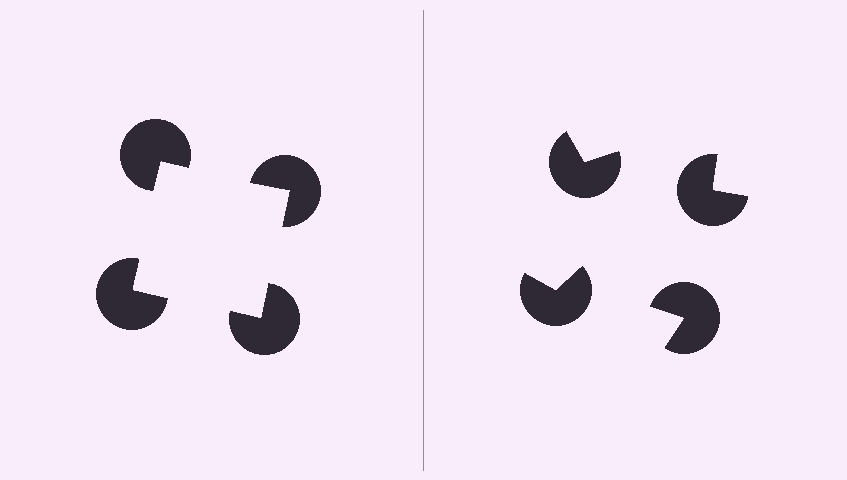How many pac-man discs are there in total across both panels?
8 — 4 on each side.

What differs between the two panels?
The pac-man discs are positioned identically on both sides; only the wedge orientations differ. On the left they align to a square; on the right they are misaligned.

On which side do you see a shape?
An illusory square appears on the left side. On the right side the wedge cuts are rotated, so no coherent shape forms.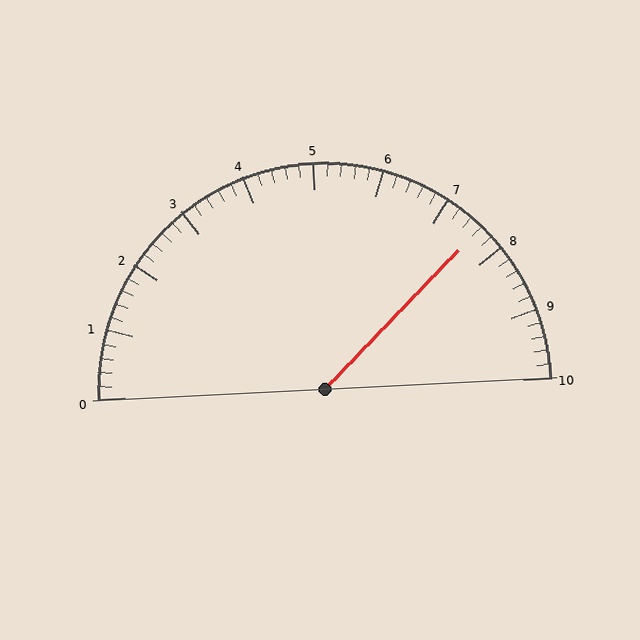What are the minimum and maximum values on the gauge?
The gauge ranges from 0 to 10.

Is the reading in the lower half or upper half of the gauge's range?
The reading is in the upper half of the range (0 to 10).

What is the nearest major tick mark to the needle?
The nearest major tick mark is 8.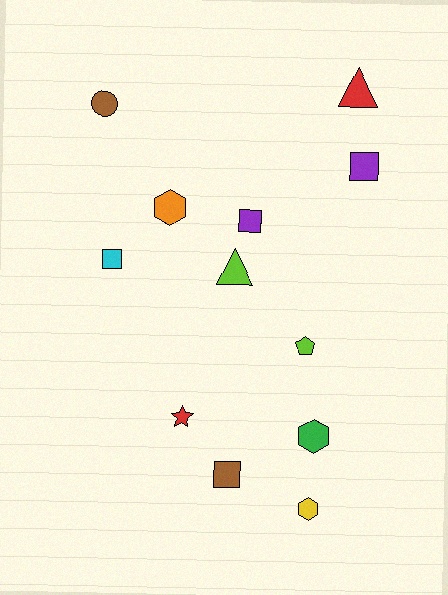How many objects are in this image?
There are 12 objects.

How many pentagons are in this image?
There is 1 pentagon.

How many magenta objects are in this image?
There are no magenta objects.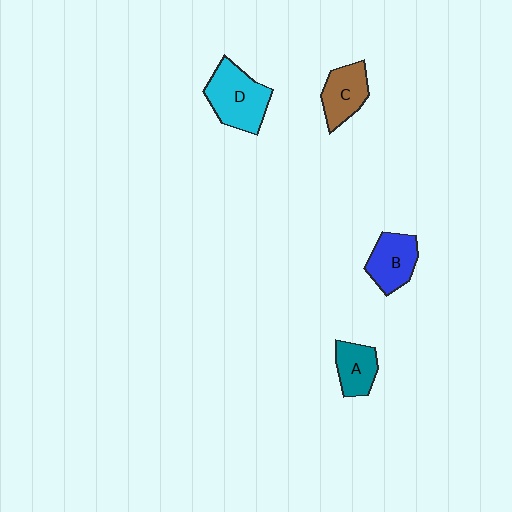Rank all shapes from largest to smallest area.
From largest to smallest: D (cyan), B (blue), C (brown), A (teal).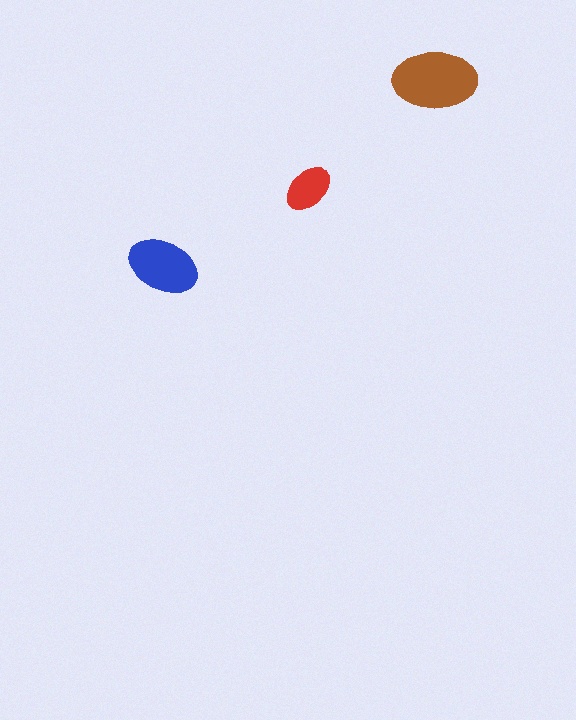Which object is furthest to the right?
The brown ellipse is rightmost.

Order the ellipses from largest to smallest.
the brown one, the blue one, the red one.